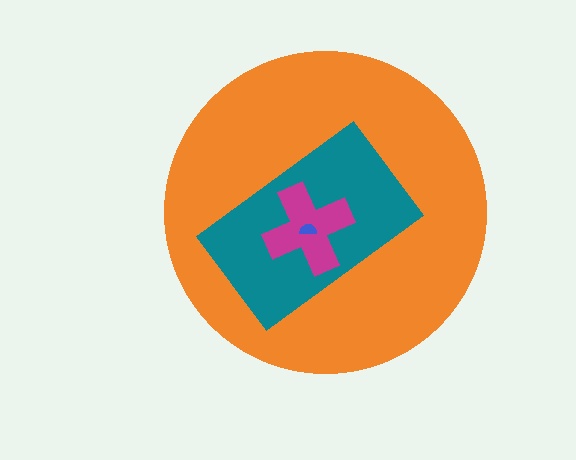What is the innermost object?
The blue semicircle.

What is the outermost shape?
The orange circle.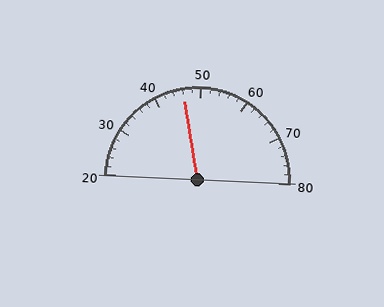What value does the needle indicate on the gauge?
The needle indicates approximately 46.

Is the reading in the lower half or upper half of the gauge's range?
The reading is in the lower half of the range (20 to 80).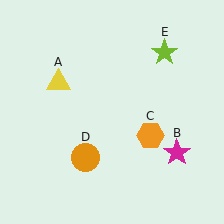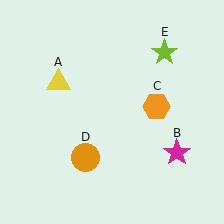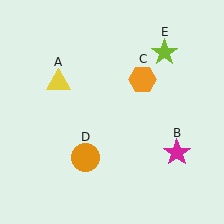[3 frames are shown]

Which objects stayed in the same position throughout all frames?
Yellow triangle (object A) and magenta star (object B) and orange circle (object D) and lime star (object E) remained stationary.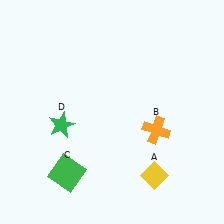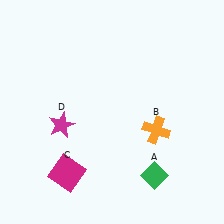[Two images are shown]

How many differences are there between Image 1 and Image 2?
There are 3 differences between the two images.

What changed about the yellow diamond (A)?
In Image 1, A is yellow. In Image 2, it changed to green.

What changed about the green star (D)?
In Image 1, D is green. In Image 2, it changed to magenta.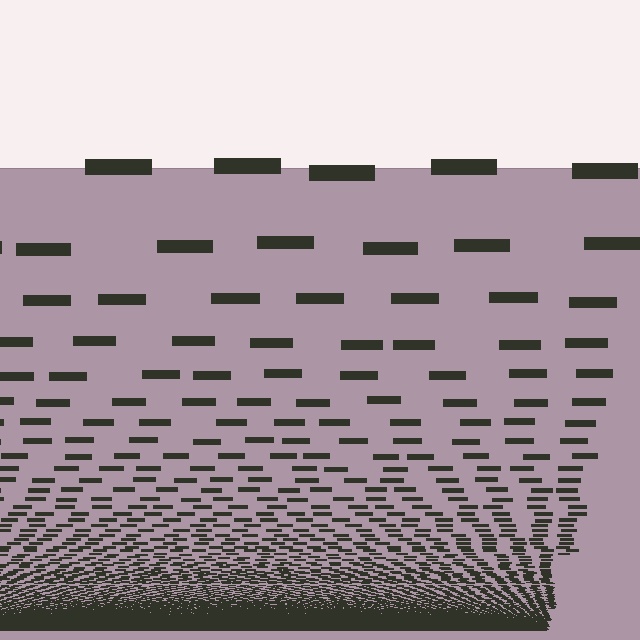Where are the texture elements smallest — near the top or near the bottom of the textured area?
Near the bottom.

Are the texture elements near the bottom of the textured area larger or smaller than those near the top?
Smaller. The gradient is inverted — elements near the bottom are smaller and denser.